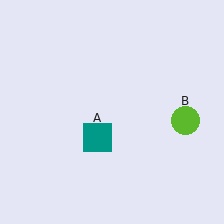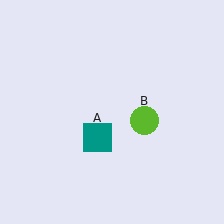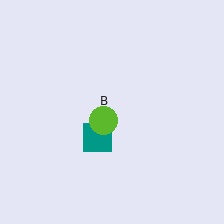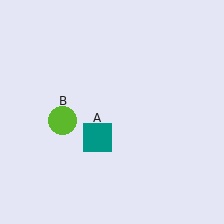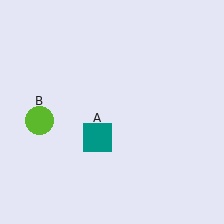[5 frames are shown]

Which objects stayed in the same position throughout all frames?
Teal square (object A) remained stationary.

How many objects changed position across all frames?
1 object changed position: lime circle (object B).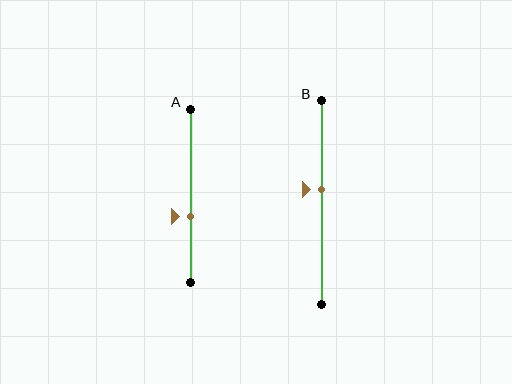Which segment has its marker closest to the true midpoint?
Segment B has its marker closest to the true midpoint.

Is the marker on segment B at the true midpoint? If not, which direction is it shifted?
No, the marker on segment B is shifted upward by about 6% of the segment length.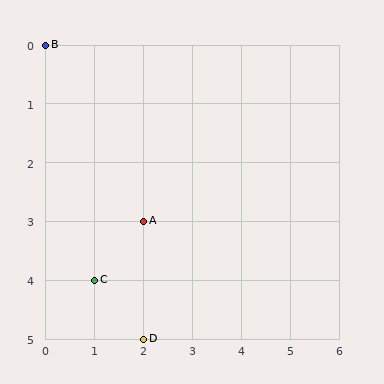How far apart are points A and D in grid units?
Points A and D are 2 rows apart.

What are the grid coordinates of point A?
Point A is at grid coordinates (2, 3).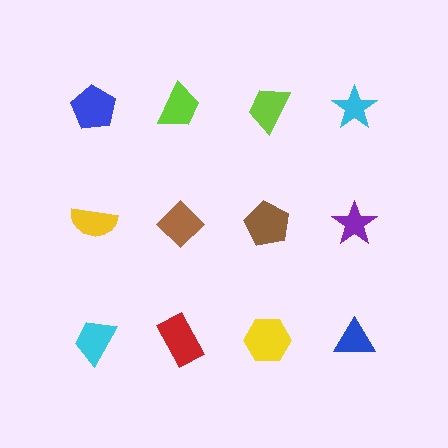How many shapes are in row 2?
4 shapes.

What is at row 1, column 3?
A lime trapezoid.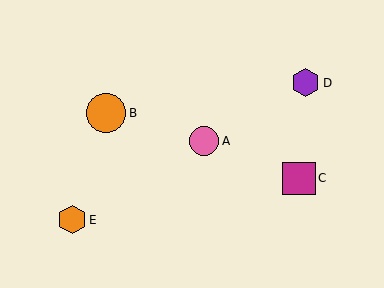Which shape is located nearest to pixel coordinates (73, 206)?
The orange hexagon (labeled E) at (72, 220) is nearest to that location.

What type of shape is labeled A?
Shape A is a pink circle.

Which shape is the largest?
The orange circle (labeled B) is the largest.